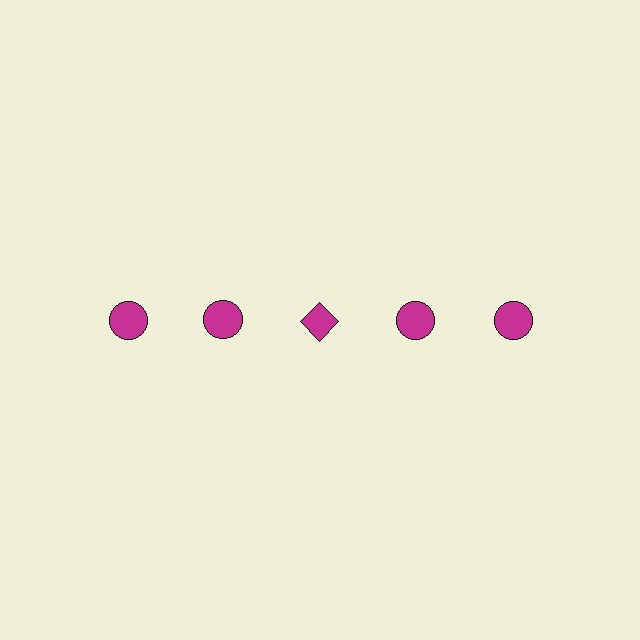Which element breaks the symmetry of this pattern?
The magenta diamond in the top row, center column breaks the symmetry. All other shapes are magenta circles.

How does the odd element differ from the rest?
It has a different shape: diamond instead of circle.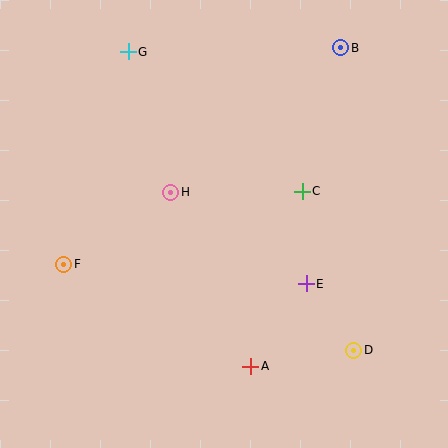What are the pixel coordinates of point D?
Point D is at (354, 350).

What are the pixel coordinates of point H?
Point H is at (171, 192).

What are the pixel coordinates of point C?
Point C is at (302, 191).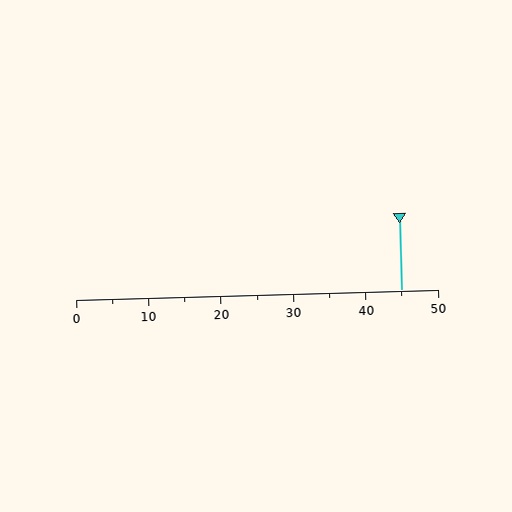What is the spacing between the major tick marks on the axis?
The major ticks are spaced 10 apart.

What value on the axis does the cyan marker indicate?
The marker indicates approximately 45.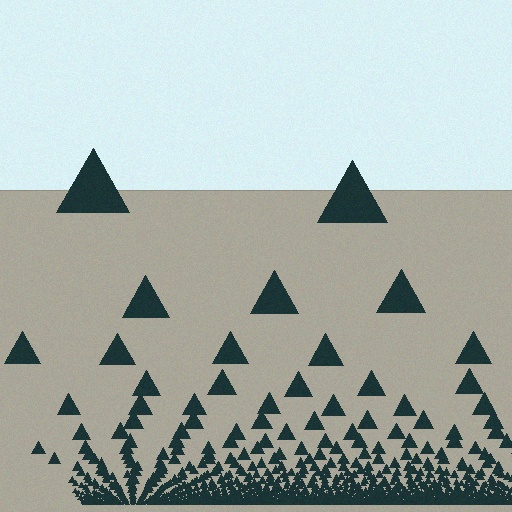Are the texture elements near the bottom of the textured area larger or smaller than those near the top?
Smaller. The gradient is inverted — elements near the bottom are smaller and denser.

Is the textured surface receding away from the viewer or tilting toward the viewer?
The surface appears to tilt toward the viewer. Texture elements get larger and sparser toward the top.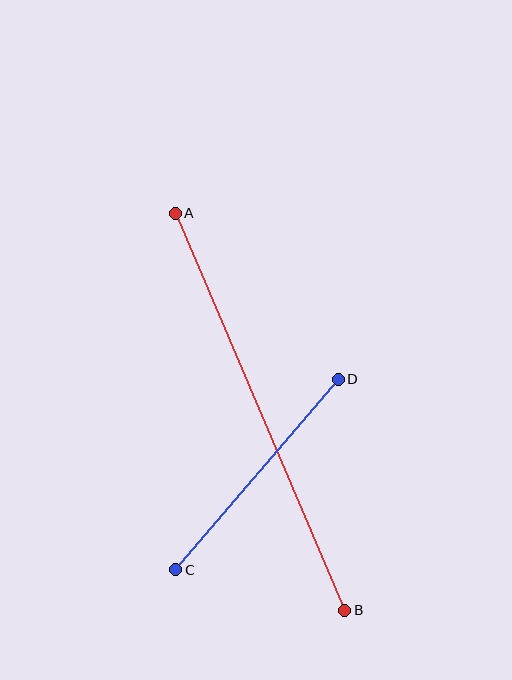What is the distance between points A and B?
The distance is approximately 432 pixels.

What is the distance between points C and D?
The distance is approximately 250 pixels.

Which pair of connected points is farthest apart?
Points A and B are farthest apart.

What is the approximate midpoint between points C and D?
The midpoint is at approximately (257, 474) pixels.